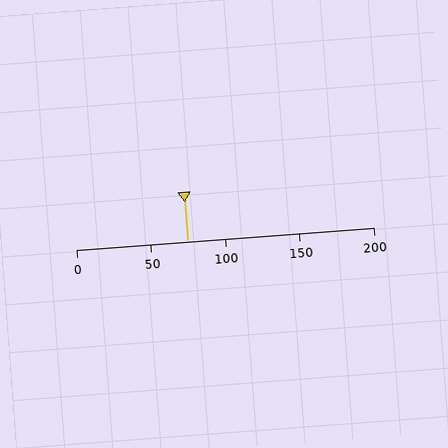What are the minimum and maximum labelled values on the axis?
The axis runs from 0 to 200.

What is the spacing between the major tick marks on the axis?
The major ticks are spaced 50 apart.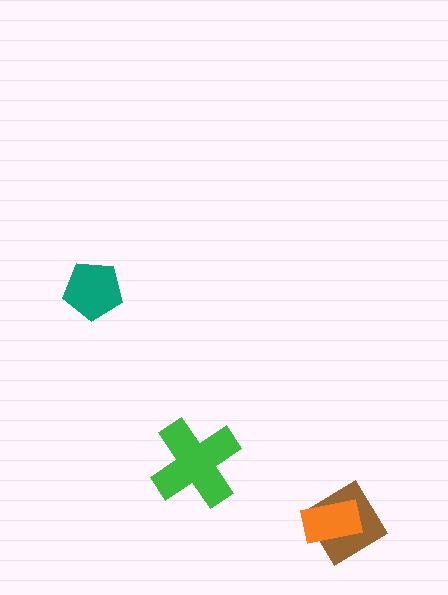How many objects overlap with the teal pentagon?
0 objects overlap with the teal pentagon.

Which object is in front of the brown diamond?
The orange rectangle is in front of the brown diamond.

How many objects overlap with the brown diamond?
1 object overlaps with the brown diamond.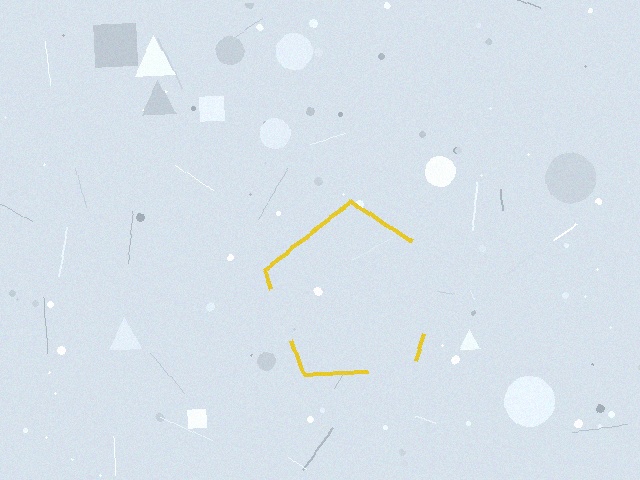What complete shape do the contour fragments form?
The contour fragments form a pentagon.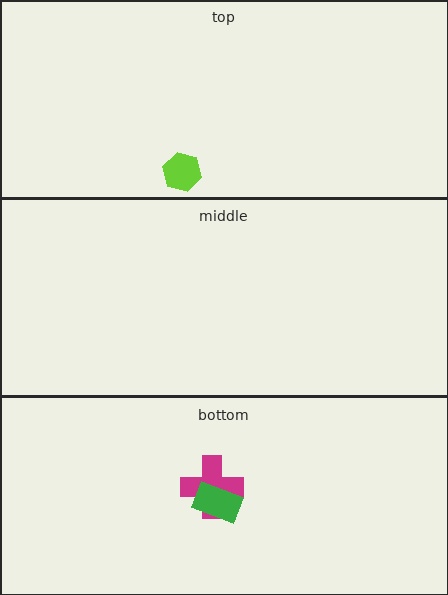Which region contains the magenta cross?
The bottom region.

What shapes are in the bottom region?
The magenta cross, the green rectangle.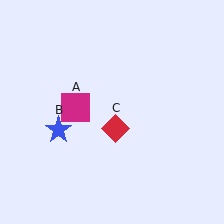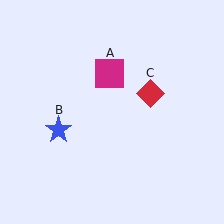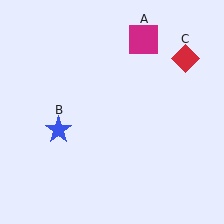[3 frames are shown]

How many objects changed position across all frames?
2 objects changed position: magenta square (object A), red diamond (object C).